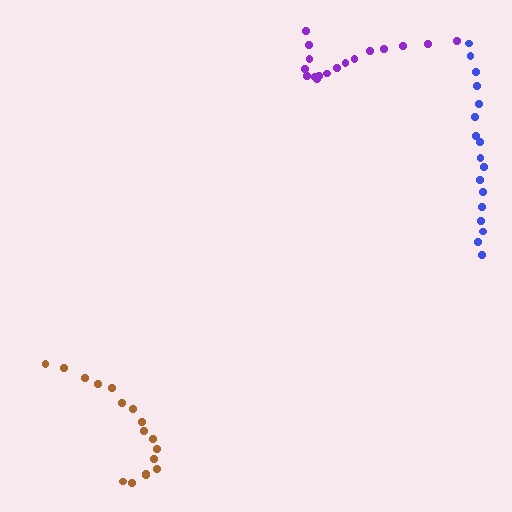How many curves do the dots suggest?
There are 3 distinct paths.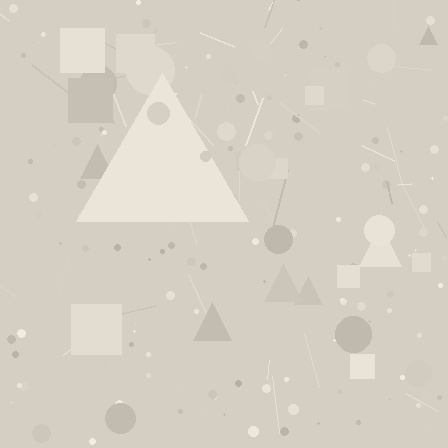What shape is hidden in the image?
A triangle is hidden in the image.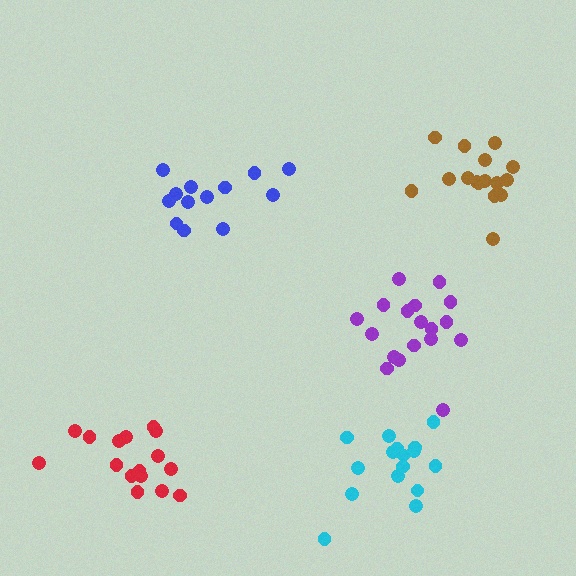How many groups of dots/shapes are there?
There are 5 groups.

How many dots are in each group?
Group 1: 16 dots, Group 2: 16 dots, Group 3: 16 dots, Group 4: 18 dots, Group 5: 13 dots (79 total).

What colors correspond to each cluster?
The clusters are colored: cyan, brown, red, purple, blue.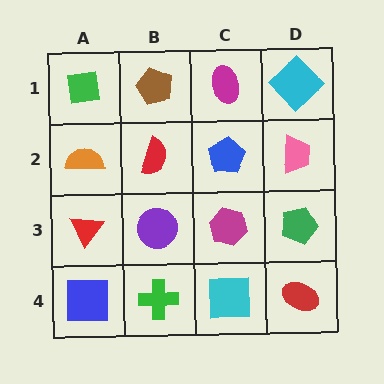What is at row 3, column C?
A magenta hexagon.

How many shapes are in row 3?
4 shapes.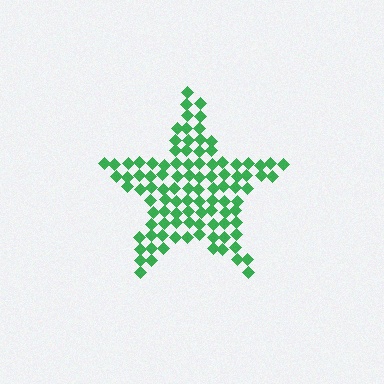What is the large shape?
The large shape is a star.